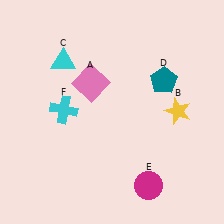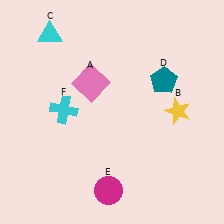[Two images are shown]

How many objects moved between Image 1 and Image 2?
2 objects moved between the two images.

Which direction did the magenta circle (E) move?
The magenta circle (E) moved left.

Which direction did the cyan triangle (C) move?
The cyan triangle (C) moved up.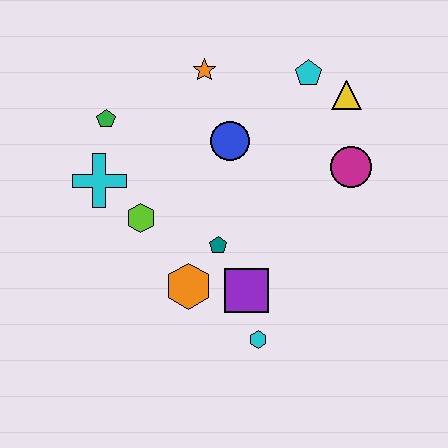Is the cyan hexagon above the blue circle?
No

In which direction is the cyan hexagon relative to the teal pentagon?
The cyan hexagon is below the teal pentagon.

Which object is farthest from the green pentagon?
The cyan hexagon is farthest from the green pentagon.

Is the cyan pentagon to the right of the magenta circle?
No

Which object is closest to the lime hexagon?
The cyan cross is closest to the lime hexagon.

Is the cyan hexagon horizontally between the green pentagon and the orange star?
No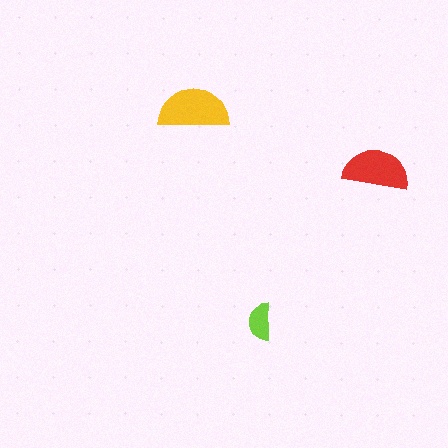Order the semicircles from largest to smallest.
the yellow one, the red one, the lime one.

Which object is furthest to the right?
The red semicircle is rightmost.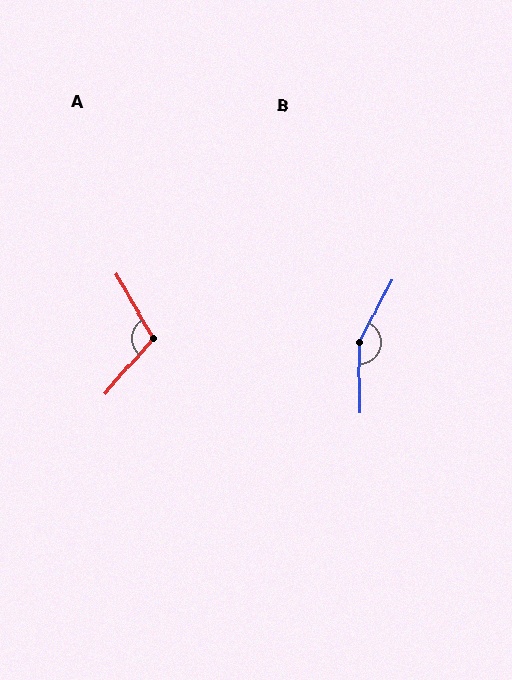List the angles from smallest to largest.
A (108°), B (152°).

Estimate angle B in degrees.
Approximately 152 degrees.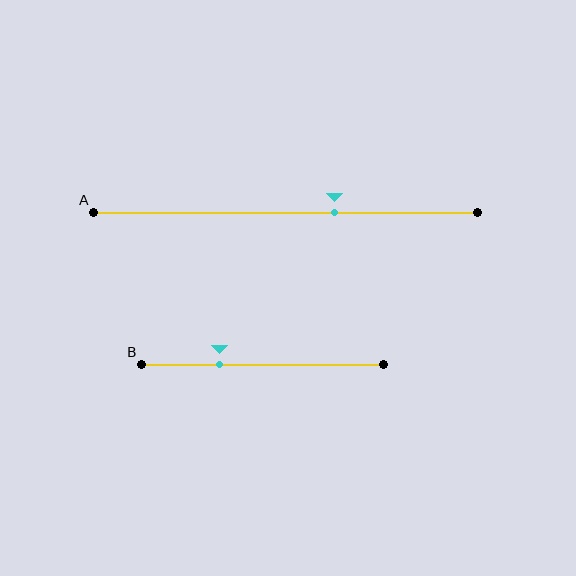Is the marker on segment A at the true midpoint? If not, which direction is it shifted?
No, the marker on segment A is shifted to the right by about 13% of the segment length.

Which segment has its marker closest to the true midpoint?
Segment A has its marker closest to the true midpoint.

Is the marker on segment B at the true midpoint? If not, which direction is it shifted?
No, the marker on segment B is shifted to the left by about 18% of the segment length.